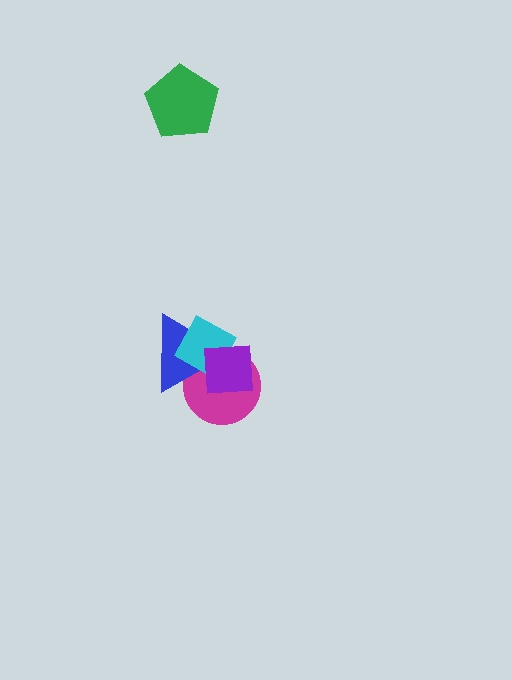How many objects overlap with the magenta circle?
3 objects overlap with the magenta circle.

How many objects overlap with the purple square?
3 objects overlap with the purple square.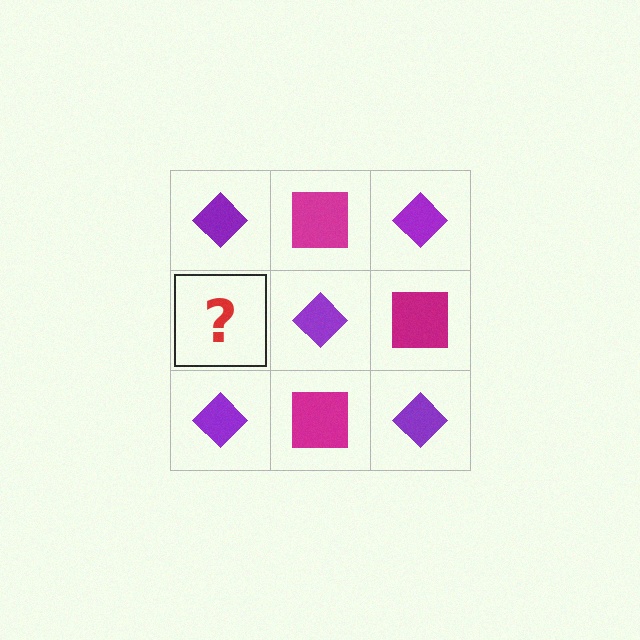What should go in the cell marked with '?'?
The missing cell should contain a magenta square.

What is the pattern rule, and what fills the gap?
The rule is that it alternates purple diamond and magenta square in a checkerboard pattern. The gap should be filled with a magenta square.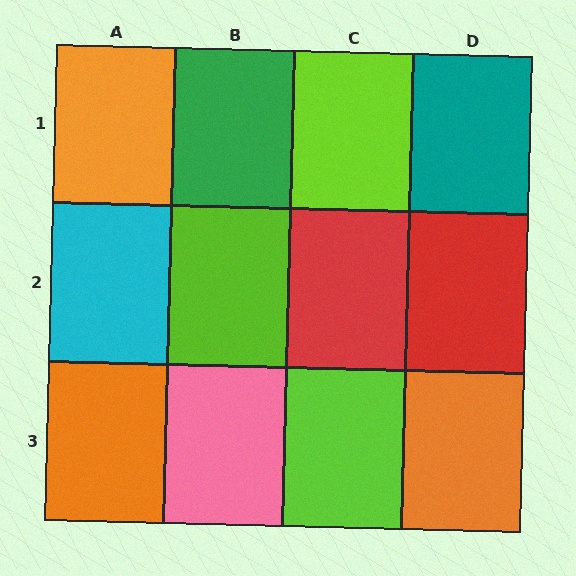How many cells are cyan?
1 cell is cyan.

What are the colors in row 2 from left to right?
Cyan, lime, red, red.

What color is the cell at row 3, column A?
Orange.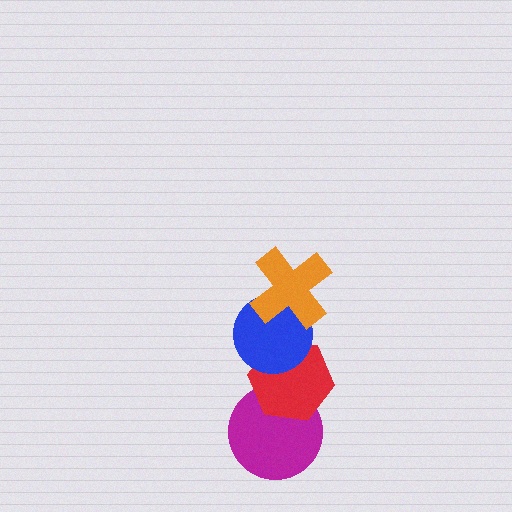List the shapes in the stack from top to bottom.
From top to bottom: the orange cross, the blue circle, the red hexagon, the magenta circle.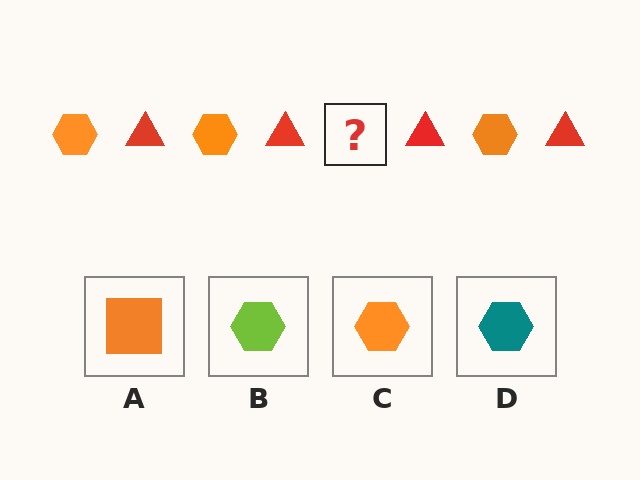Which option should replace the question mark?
Option C.